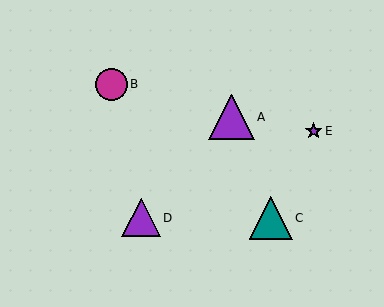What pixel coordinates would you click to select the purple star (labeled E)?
Click at (314, 131) to select the purple star E.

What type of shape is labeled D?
Shape D is a purple triangle.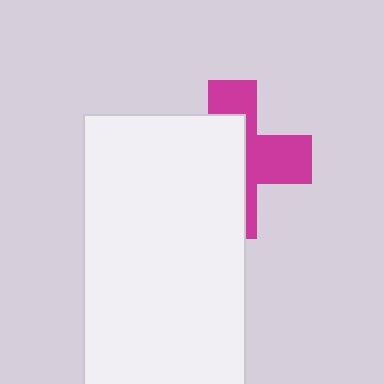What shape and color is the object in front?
The object in front is a white rectangle.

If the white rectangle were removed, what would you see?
You would see the complete magenta cross.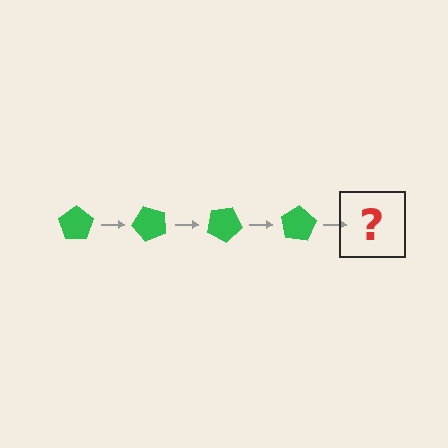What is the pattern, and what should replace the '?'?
The pattern is that the pentagon rotates 50 degrees each step. The '?' should be a green pentagon rotated 200 degrees.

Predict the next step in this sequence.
The next step is a green pentagon rotated 200 degrees.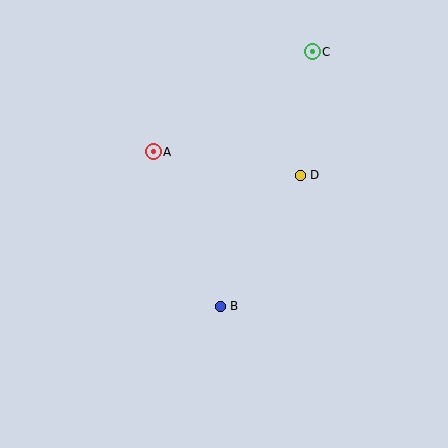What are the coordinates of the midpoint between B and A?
The midpoint between B and A is at (187, 229).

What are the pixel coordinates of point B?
Point B is at (220, 306).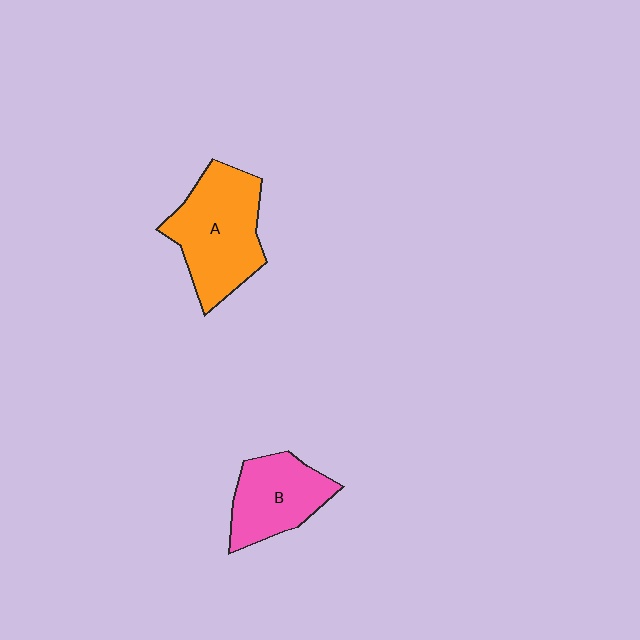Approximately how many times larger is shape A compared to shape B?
Approximately 1.4 times.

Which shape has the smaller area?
Shape B (pink).